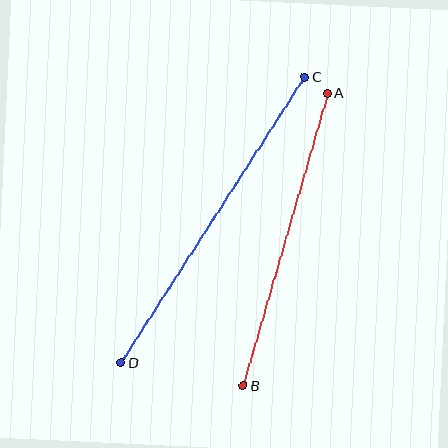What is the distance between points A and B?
The distance is approximately 304 pixels.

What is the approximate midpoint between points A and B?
The midpoint is at approximately (285, 239) pixels.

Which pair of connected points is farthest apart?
Points C and D are farthest apart.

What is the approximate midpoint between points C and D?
The midpoint is at approximately (213, 220) pixels.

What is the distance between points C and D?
The distance is approximately 339 pixels.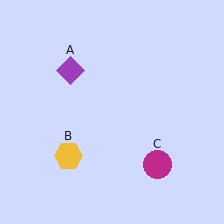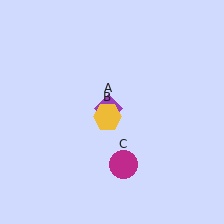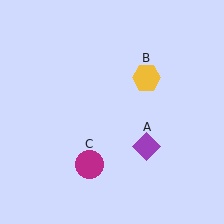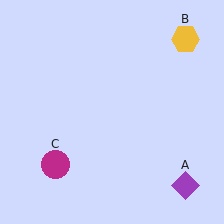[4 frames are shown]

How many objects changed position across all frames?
3 objects changed position: purple diamond (object A), yellow hexagon (object B), magenta circle (object C).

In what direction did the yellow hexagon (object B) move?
The yellow hexagon (object B) moved up and to the right.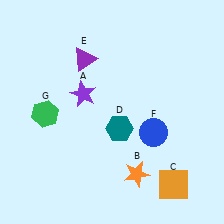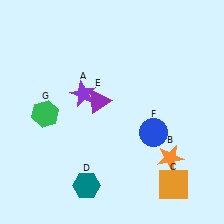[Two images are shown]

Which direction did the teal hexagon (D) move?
The teal hexagon (D) moved down.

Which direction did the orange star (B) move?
The orange star (B) moved right.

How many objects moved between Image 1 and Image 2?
3 objects moved between the two images.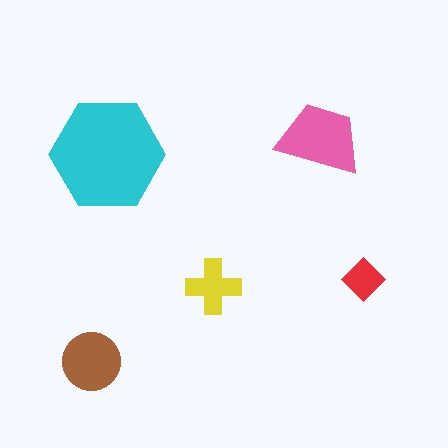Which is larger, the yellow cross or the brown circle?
The brown circle.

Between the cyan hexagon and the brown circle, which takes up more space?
The cyan hexagon.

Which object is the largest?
The cyan hexagon.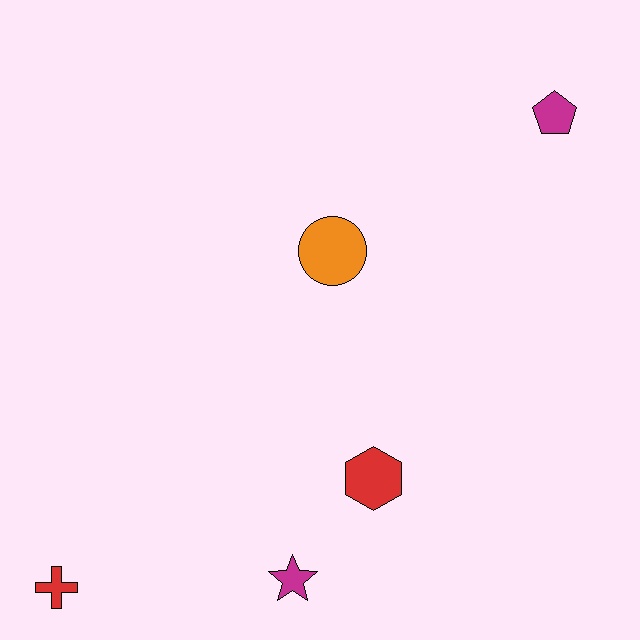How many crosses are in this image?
There is 1 cross.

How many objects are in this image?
There are 5 objects.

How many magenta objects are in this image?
There are 2 magenta objects.